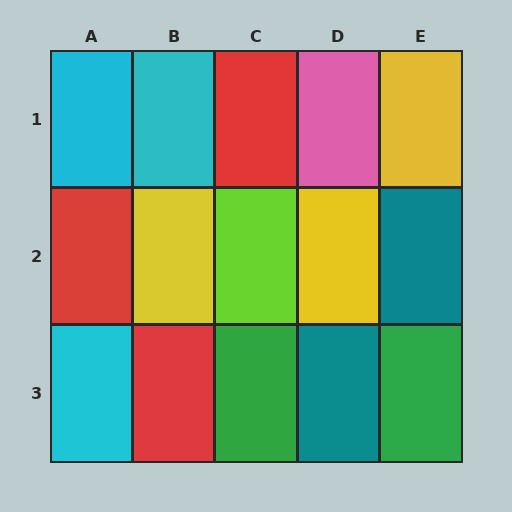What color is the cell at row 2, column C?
Lime.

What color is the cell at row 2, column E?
Teal.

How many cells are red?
3 cells are red.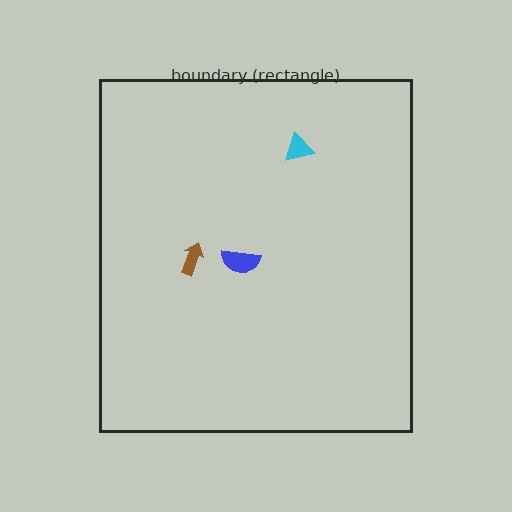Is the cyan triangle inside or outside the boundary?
Inside.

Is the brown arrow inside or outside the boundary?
Inside.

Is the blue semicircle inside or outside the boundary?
Inside.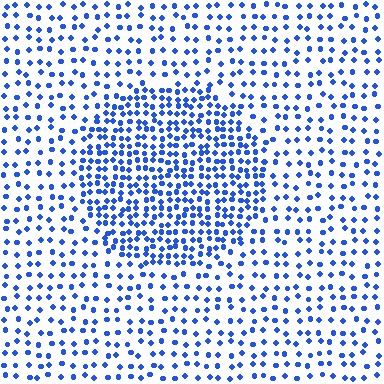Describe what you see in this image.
The image contains small blue elements arranged at two different densities. A circle-shaped region is visible where the elements are more densely packed than the surrounding area.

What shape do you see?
I see a circle.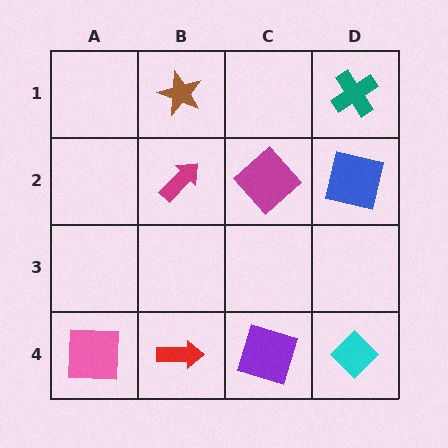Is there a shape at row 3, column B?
No, that cell is empty.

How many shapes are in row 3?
0 shapes.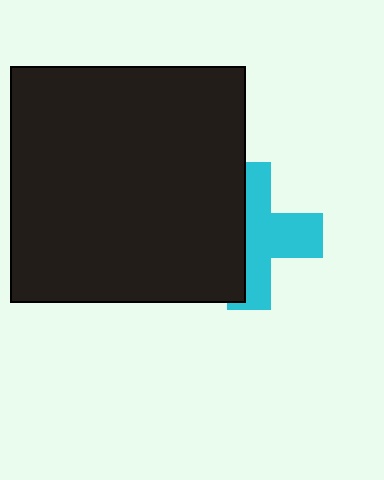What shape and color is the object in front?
The object in front is a black square.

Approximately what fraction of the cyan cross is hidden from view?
Roughly 44% of the cyan cross is hidden behind the black square.